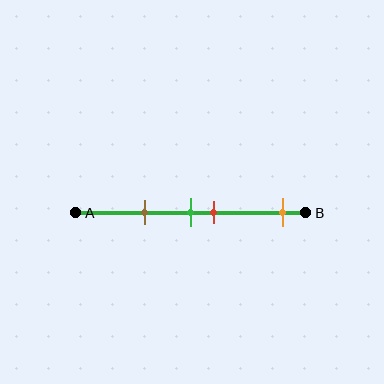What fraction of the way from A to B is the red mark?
The red mark is approximately 60% (0.6) of the way from A to B.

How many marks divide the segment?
There are 4 marks dividing the segment.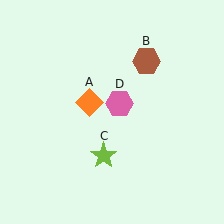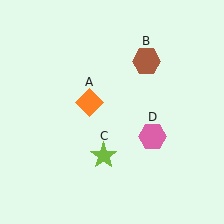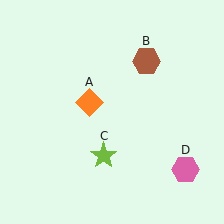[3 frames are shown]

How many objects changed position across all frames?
1 object changed position: pink hexagon (object D).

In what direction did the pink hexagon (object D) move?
The pink hexagon (object D) moved down and to the right.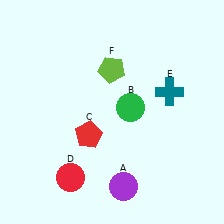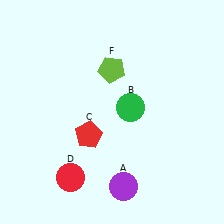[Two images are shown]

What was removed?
The teal cross (E) was removed in Image 2.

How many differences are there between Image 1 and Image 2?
There is 1 difference between the two images.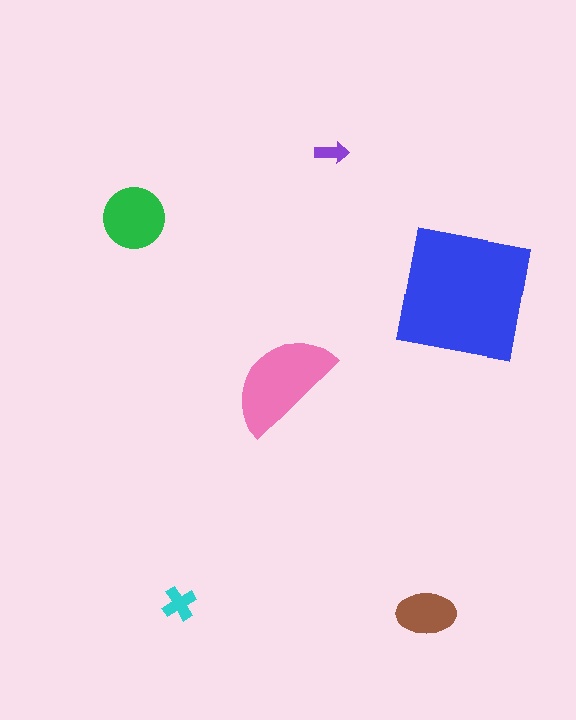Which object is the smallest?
The purple arrow.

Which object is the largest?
The blue square.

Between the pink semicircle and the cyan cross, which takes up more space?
The pink semicircle.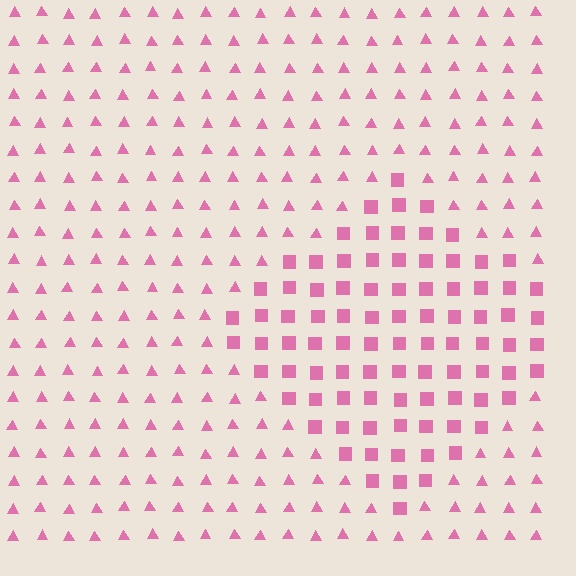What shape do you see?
I see a diamond.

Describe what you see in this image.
The image is filled with small pink elements arranged in a uniform grid. A diamond-shaped region contains squares, while the surrounding area contains triangles. The boundary is defined purely by the change in element shape.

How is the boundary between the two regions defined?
The boundary is defined by a change in element shape: squares inside vs. triangles outside. All elements share the same color and spacing.